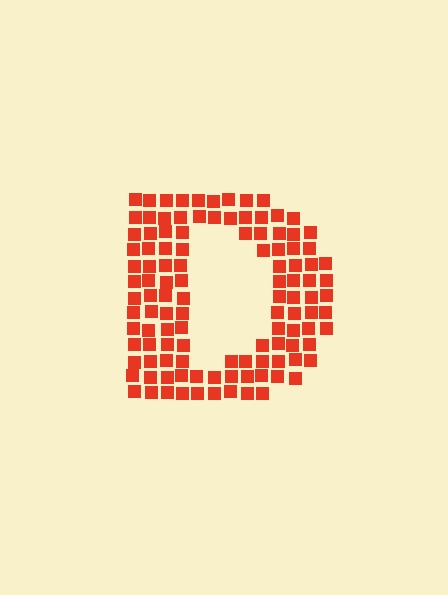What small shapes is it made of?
It is made of small squares.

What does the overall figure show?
The overall figure shows the letter D.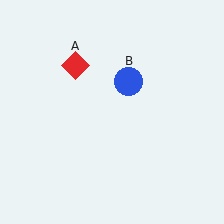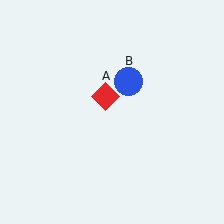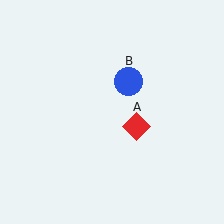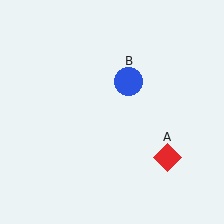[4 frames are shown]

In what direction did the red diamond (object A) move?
The red diamond (object A) moved down and to the right.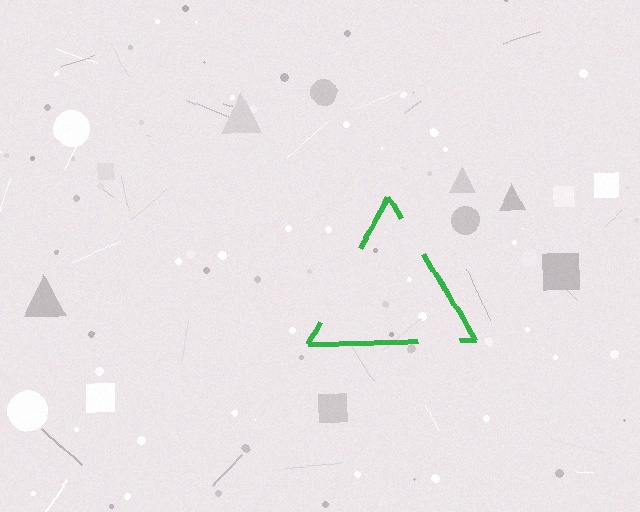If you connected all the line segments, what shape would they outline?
They would outline a triangle.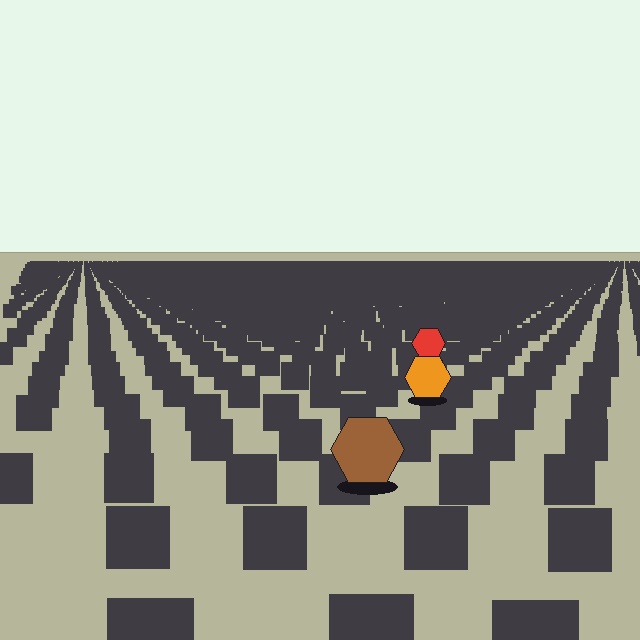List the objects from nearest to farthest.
From nearest to farthest: the brown hexagon, the orange hexagon, the red hexagon.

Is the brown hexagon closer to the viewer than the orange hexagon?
Yes. The brown hexagon is closer — you can tell from the texture gradient: the ground texture is coarser near it.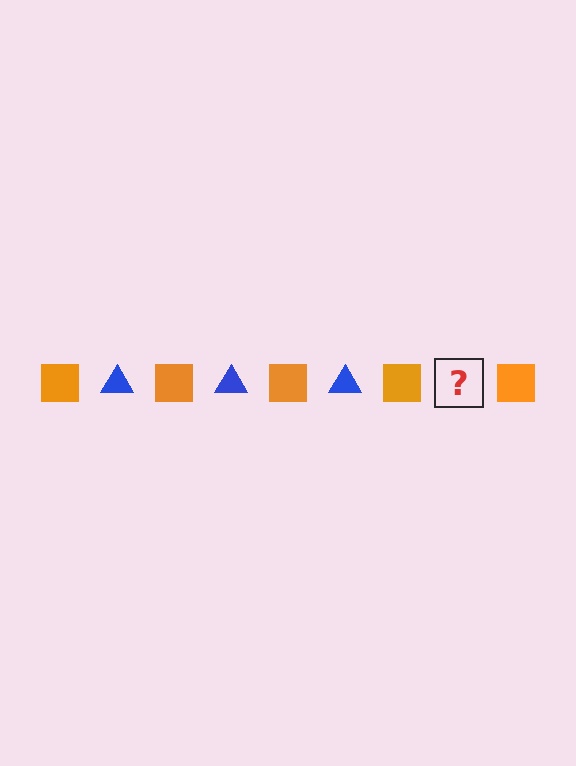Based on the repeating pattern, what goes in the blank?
The blank should be a blue triangle.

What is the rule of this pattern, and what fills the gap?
The rule is that the pattern alternates between orange square and blue triangle. The gap should be filled with a blue triangle.